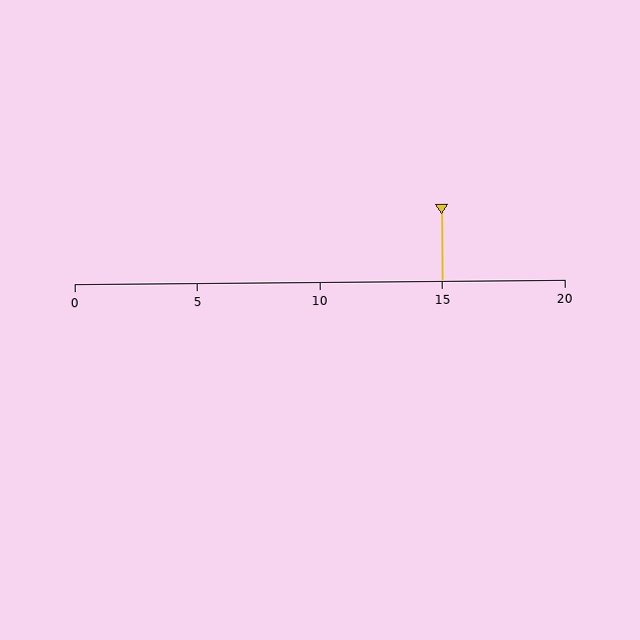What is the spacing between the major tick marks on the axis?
The major ticks are spaced 5 apart.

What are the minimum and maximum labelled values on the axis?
The axis runs from 0 to 20.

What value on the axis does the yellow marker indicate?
The marker indicates approximately 15.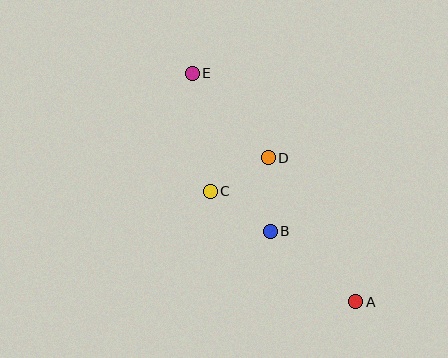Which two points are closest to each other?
Points C and D are closest to each other.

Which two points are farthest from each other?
Points A and E are farthest from each other.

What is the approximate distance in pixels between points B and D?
The distance between B and D is approximately 73 pixels.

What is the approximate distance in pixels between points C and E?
The distance between C and E is approximately 120 pixels.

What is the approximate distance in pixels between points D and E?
The distance between D and E is approximately 114 pixels.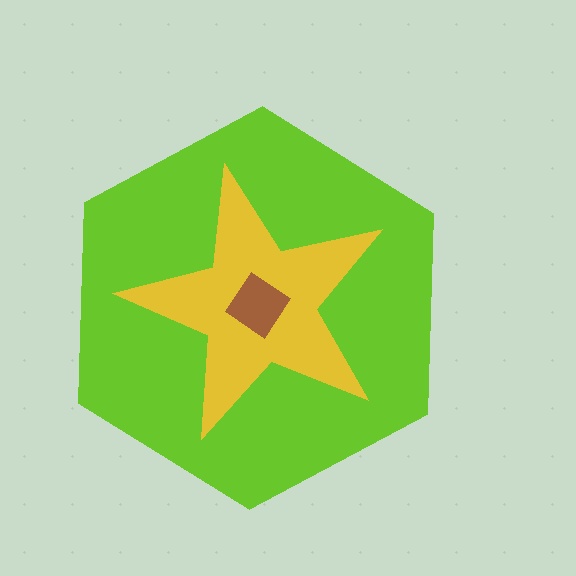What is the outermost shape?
The lime hexagon.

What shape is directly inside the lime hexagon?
The yellow star.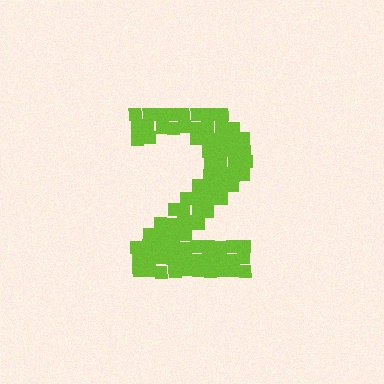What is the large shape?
The large shape is the digit 2.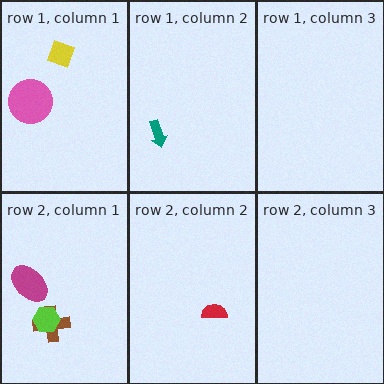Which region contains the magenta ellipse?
The row 2, column 1 region.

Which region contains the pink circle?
The row 1, column 1 region.